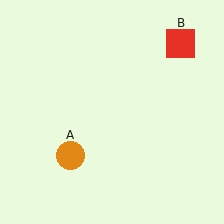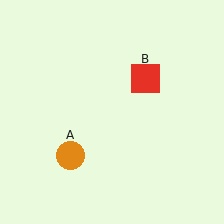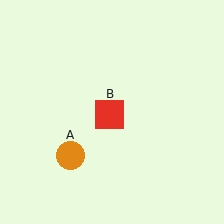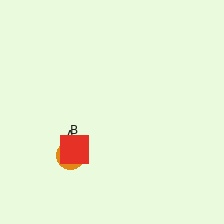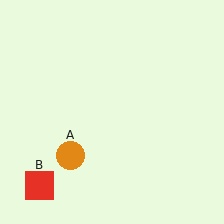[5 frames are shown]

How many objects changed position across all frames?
1 object changed position: red square (object B).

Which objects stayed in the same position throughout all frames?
Orange circle (object A) remained stationary.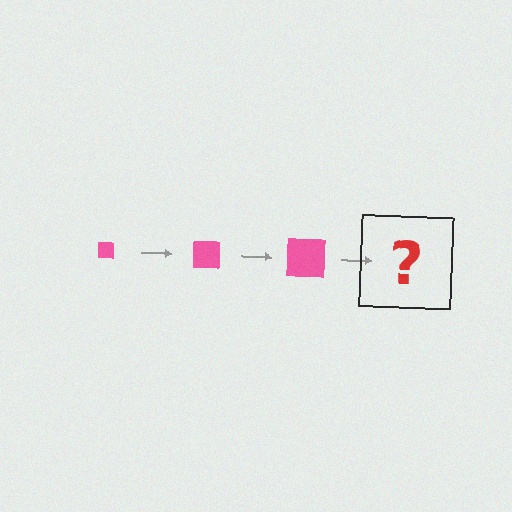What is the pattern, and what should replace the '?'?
The pattern is that the square gets progressively larger each step. The '?' should be a pink square, larger than the previous one.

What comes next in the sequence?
The next element should be a pink square, larger than the previous one.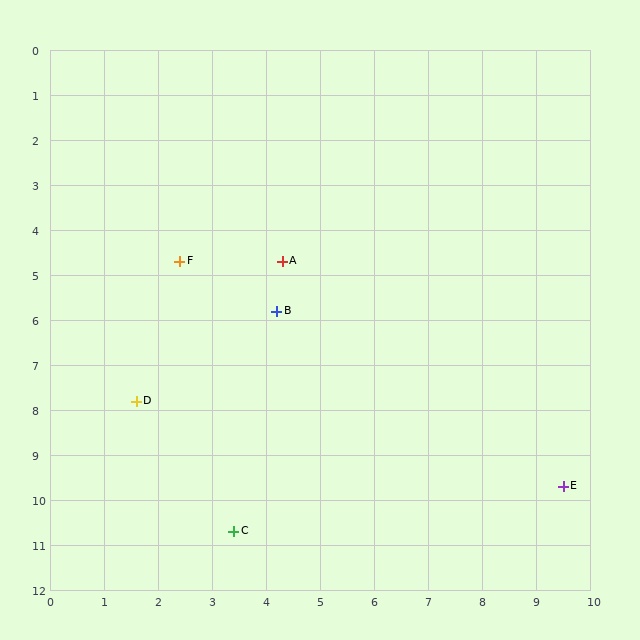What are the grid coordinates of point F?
Point F is at approximately (2.4, 4.7).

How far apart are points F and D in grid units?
Points F and D are about 3.2 grid units apart.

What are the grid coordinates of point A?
Point A is at approximately (4.3, 4.7).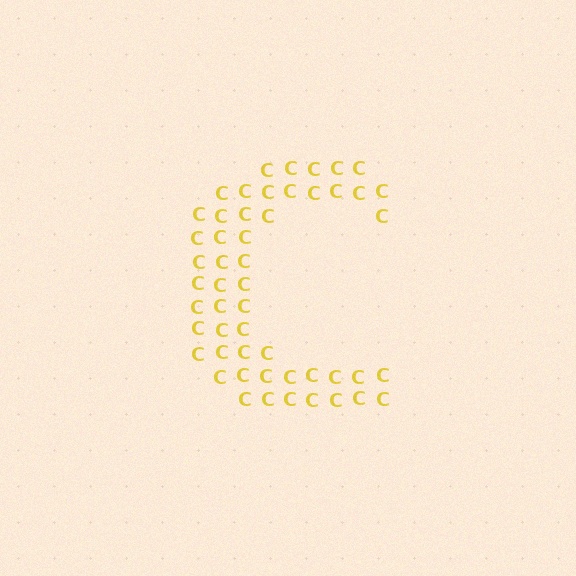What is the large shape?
The large shape is the letter C.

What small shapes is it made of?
It is made of small letter C's.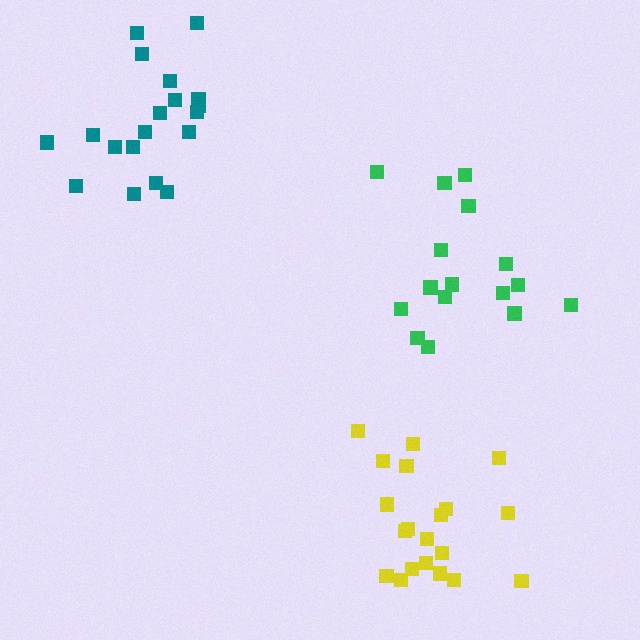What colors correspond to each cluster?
The clusters are colored: teal, green, yellow.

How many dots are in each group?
Group 1: 19 dots, Group 2: 16 dots, Group 3: 20 dots (55 total).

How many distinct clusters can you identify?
There are 3 distinct clusters.